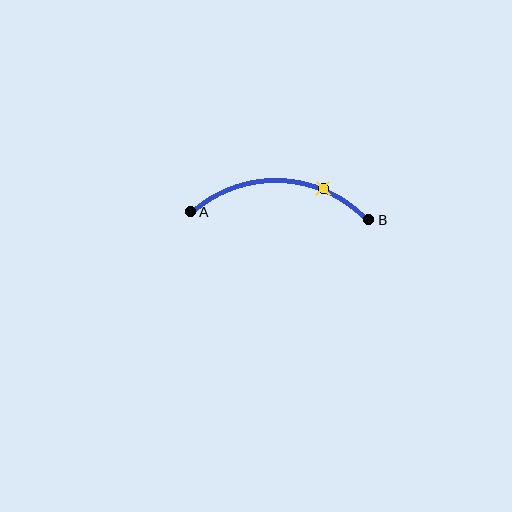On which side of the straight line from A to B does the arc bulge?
The arc bulges above the straight line connecting A and B.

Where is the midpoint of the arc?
The arc midpoint is the point on the curve farthest from the straight line joining A and B. It sits above that line.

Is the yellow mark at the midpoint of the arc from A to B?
No. The yellow mark lies on the arc but is closer to endpoint B. The arc midpoint would be at the point on the curve equidistant along the arc from both A and B.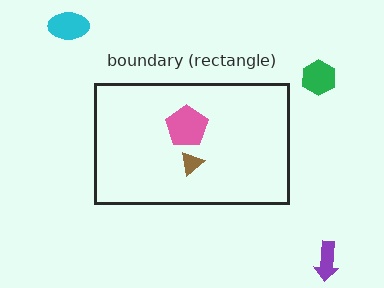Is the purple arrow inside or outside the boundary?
Outside.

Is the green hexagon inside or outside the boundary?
Outside.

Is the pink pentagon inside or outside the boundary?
Inside.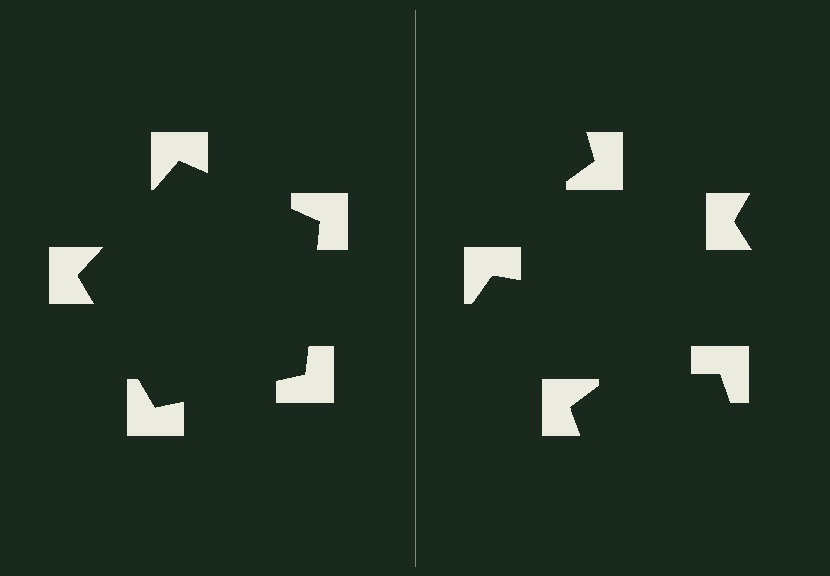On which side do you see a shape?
An illusory pentagon appears on the left side. On the right side the wedge cuts are rotated, so no coherent shape forms.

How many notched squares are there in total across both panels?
10 — 5 on each side.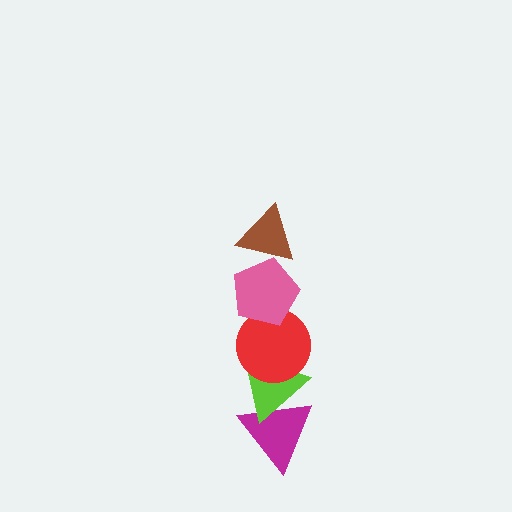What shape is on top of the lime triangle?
The red circle is on top of the lime triangle.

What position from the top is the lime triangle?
The lime triangle is 4th from the top.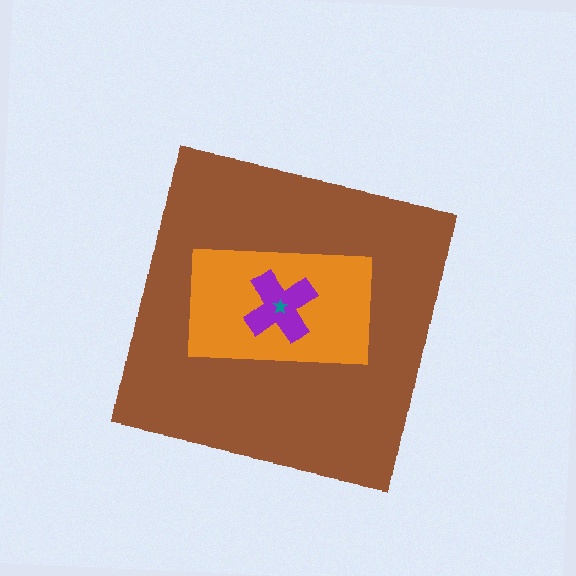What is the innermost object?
The teal star.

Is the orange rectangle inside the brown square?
Yes.